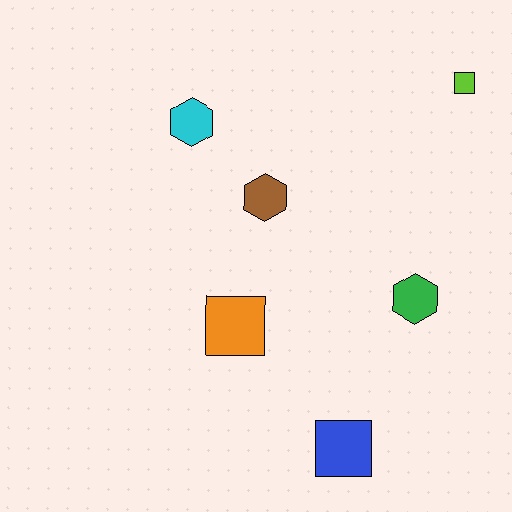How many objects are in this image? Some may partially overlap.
There are 6 objects.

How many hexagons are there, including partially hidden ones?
There are 3 hexagons.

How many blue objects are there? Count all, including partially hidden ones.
There is 1 blue object.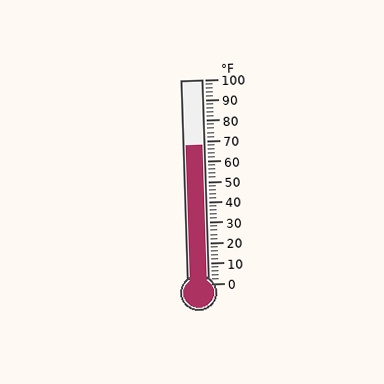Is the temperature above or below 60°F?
The temperature is above 60°F.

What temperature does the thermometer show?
The thermometer shows approximately 68°F.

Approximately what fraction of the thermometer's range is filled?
The thermometer is filled to approximately 70% of its range.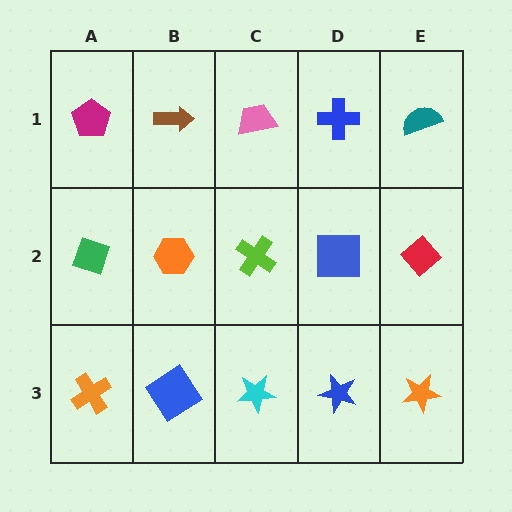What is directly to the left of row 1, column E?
A blue cross.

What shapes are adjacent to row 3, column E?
A red diamond (row 2, column E), a blue star (row 3, column D).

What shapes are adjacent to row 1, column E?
A red diamond (row 2, column E), a blue cross (row 1, column D).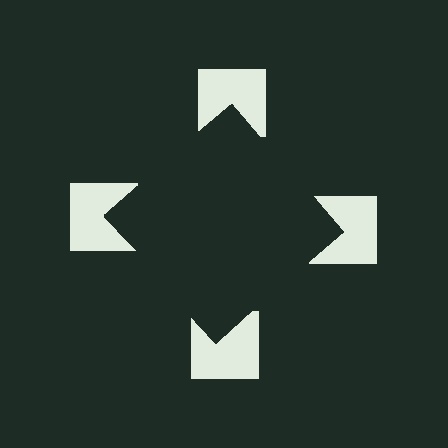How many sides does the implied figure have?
4 sides.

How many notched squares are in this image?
There are 4 — one at each vertex of the illusory square.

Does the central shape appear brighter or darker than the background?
It typically appears slightly darker than the background, even though no actual brightness change is drawn.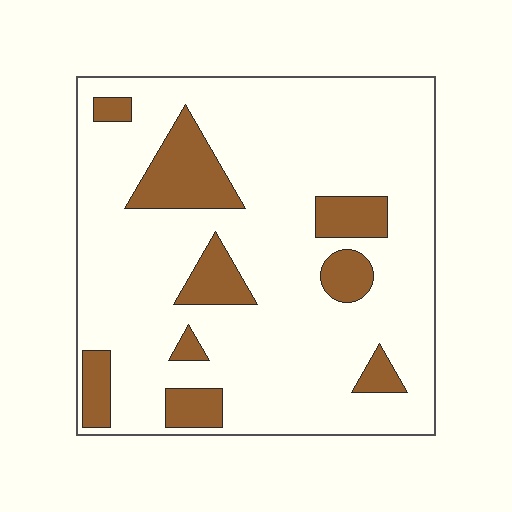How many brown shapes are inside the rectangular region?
9.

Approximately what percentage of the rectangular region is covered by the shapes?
Approximately 20%.